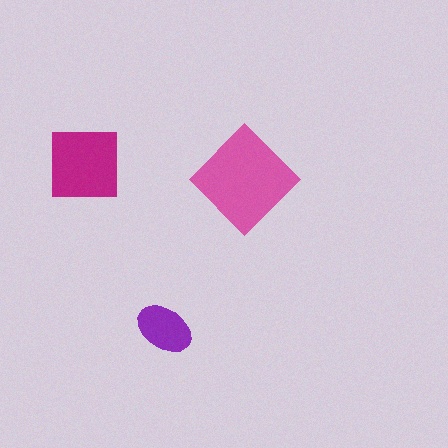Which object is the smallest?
The purple ellipse.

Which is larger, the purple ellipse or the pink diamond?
The pink diamond.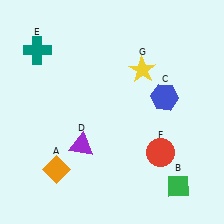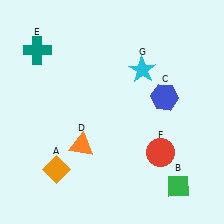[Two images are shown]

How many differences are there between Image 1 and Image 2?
There are 2 differences between the two images.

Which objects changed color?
D changed from purple to orange. G changed from yellow to cyan.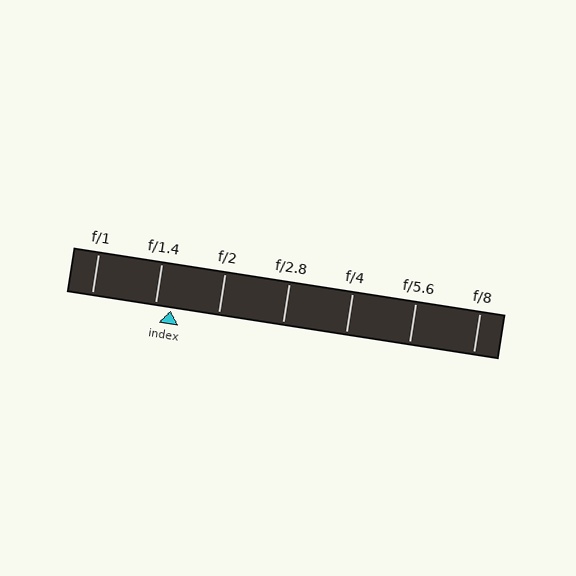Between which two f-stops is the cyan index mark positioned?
The index mark is between f/1.4 and f/2.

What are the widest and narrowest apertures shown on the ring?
The widest aperture shown is f/1 and the narrowest is f/8.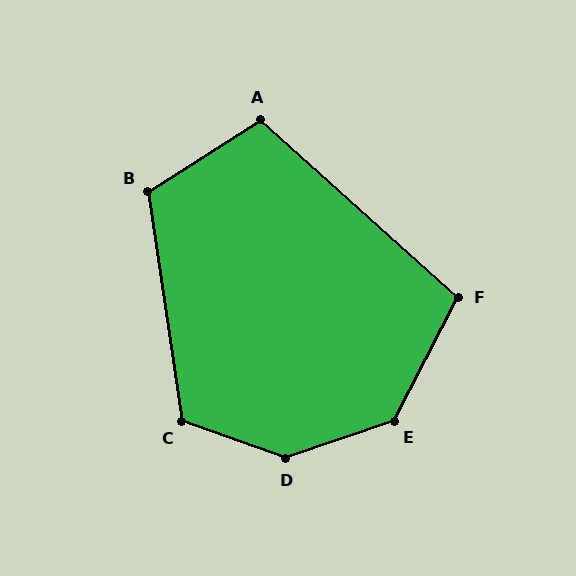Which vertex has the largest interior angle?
D, at approximately 141 degrees.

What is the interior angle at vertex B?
Approximately 114 degrees (obtuse).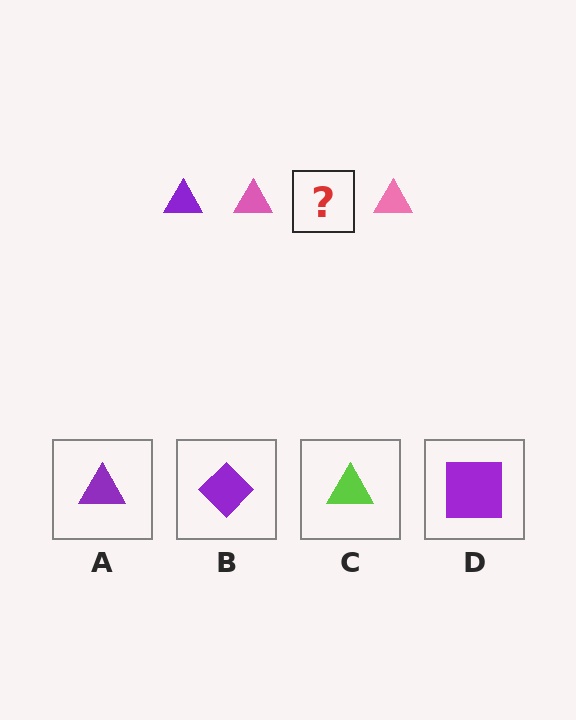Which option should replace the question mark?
Option A.